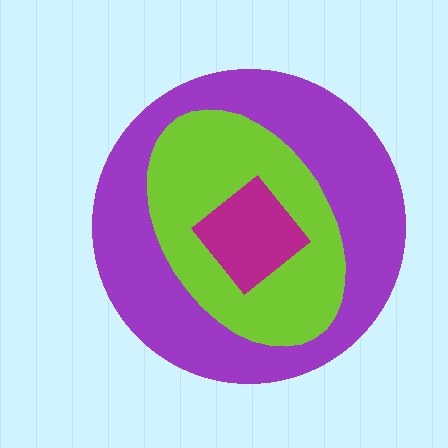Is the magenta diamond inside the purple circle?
Yes.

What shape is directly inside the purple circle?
The lime ellipse.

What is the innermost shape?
The magenta diamond.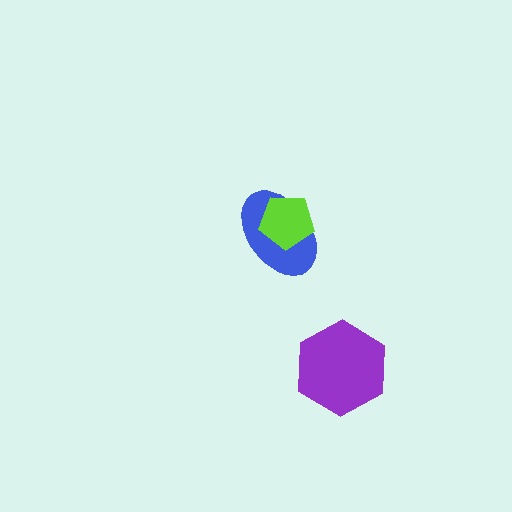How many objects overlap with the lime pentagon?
1 object overlaps with the lime pentagon.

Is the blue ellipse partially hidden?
Yes, it is partially covered by another shape.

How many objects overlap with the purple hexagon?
0 objects overlap with the purple hexagon.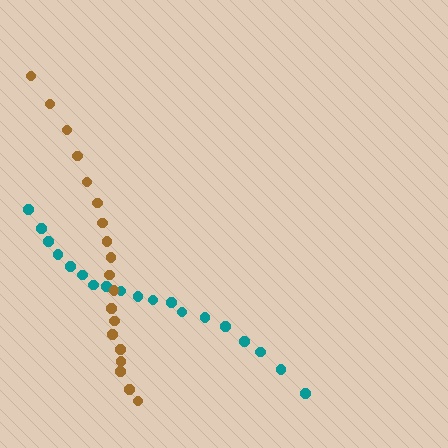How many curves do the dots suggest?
There are 2 distinct paths.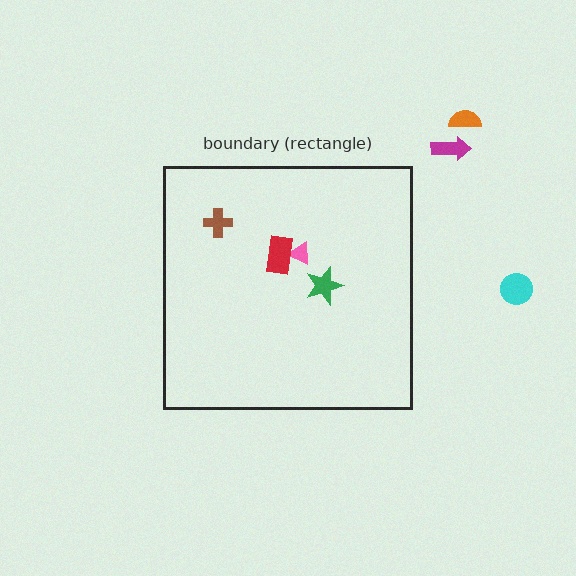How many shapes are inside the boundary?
4 inside, 3 outside.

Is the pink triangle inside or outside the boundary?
Inside.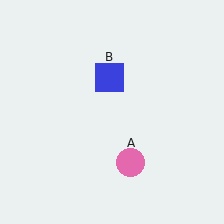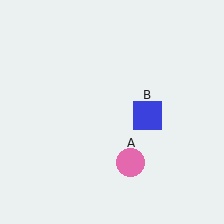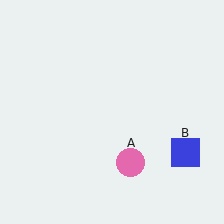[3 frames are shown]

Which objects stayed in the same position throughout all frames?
Pink circle (object A) remained stationary.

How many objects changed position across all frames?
1 object changed position: blue square (object B).